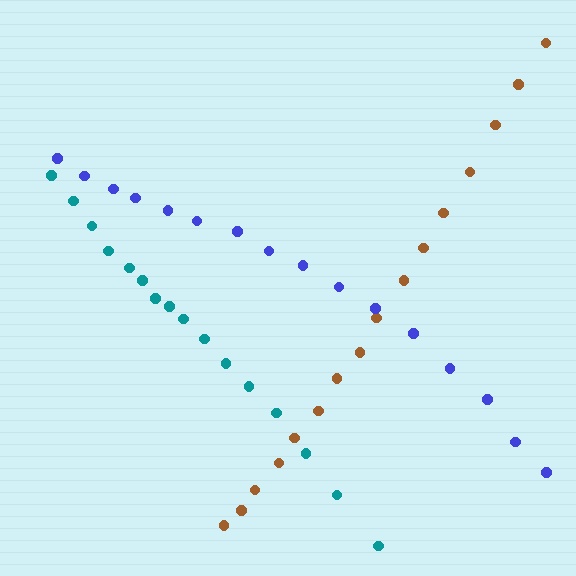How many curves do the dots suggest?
There are 3 distinct paths.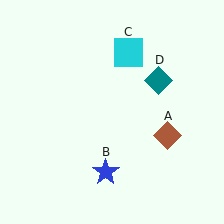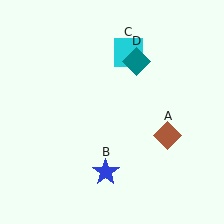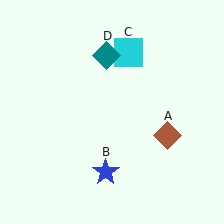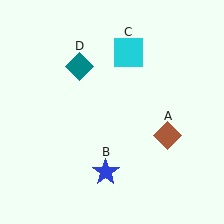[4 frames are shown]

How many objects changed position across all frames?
1 object changed position: teal diamond (object D).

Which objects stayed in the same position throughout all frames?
Brown diamond (object A) and blue star (object B) and cyan square (object C) remained stationary.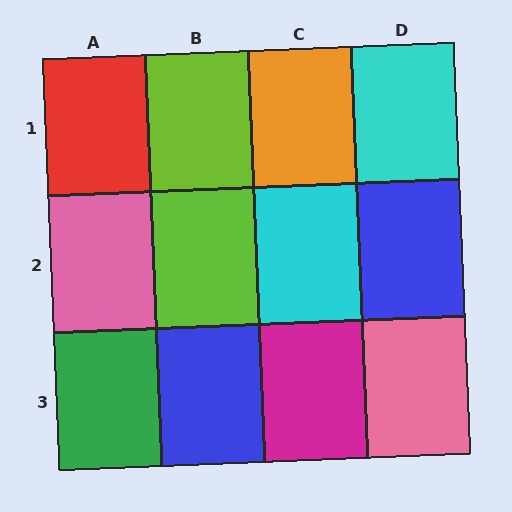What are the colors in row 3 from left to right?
Green, blue, magenta, pink.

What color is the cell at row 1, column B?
Lime.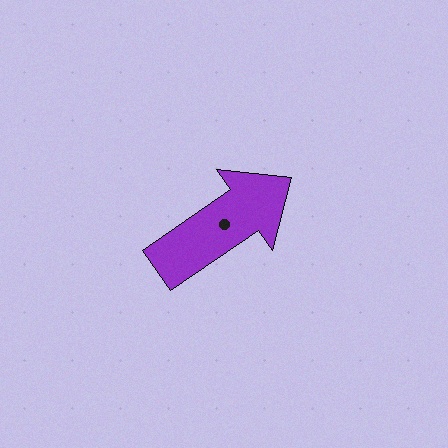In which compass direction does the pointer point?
Northeast.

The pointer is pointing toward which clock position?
Roughly 2 o'clock.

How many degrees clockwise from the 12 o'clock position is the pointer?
Approximately 55 degrees.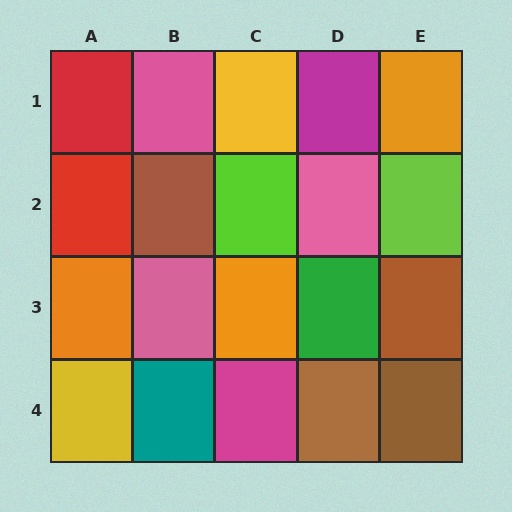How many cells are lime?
2 cells are lime.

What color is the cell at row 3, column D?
Green.